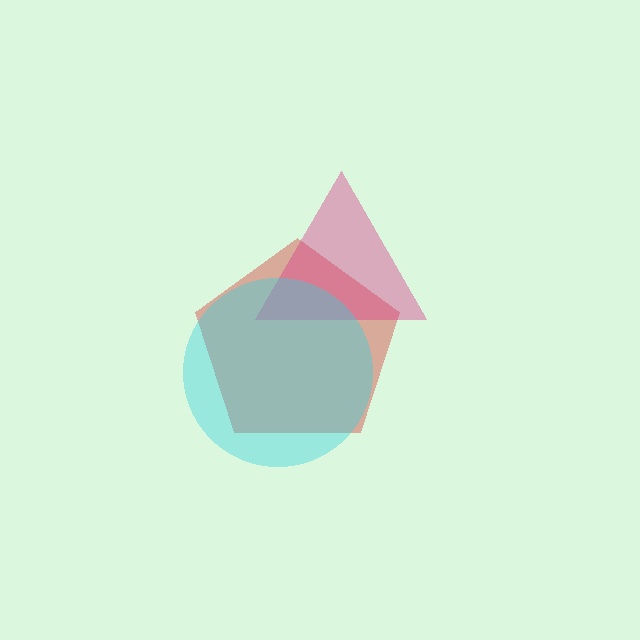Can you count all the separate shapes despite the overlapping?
Yes, there are 3 separate shapes.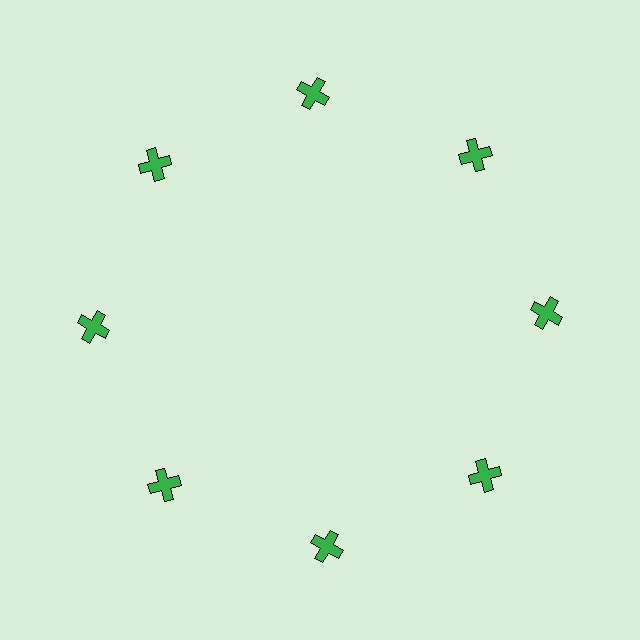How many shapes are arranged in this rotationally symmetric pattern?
There are 8 shapes, arranged in 8 groups of 1.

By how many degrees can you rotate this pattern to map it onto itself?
The pattern maps onto itself every 45 degrees of rotation.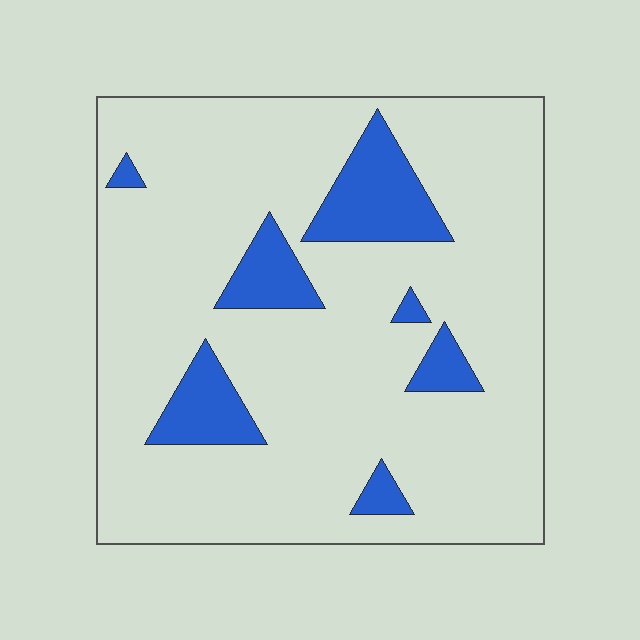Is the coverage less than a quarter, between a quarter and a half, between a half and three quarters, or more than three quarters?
Less than a quarter.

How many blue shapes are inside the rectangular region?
7.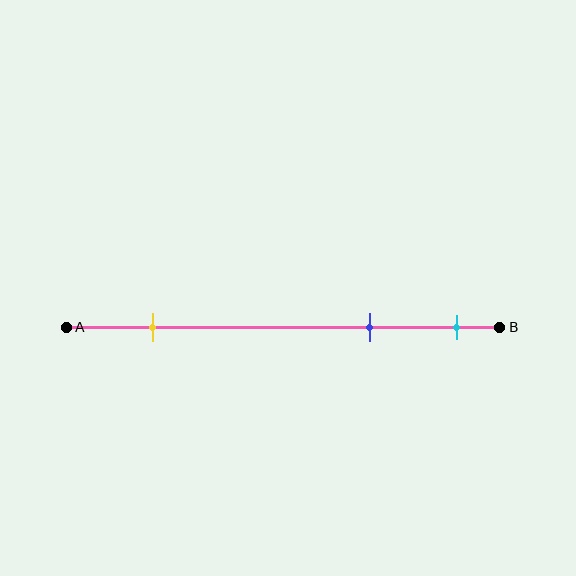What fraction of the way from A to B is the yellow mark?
The yellow mark is approximately 20% (0.2) of the way from A to B.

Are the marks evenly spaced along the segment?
No, the marks are not evenly spaced.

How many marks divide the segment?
There are 3 marks dividing the segment.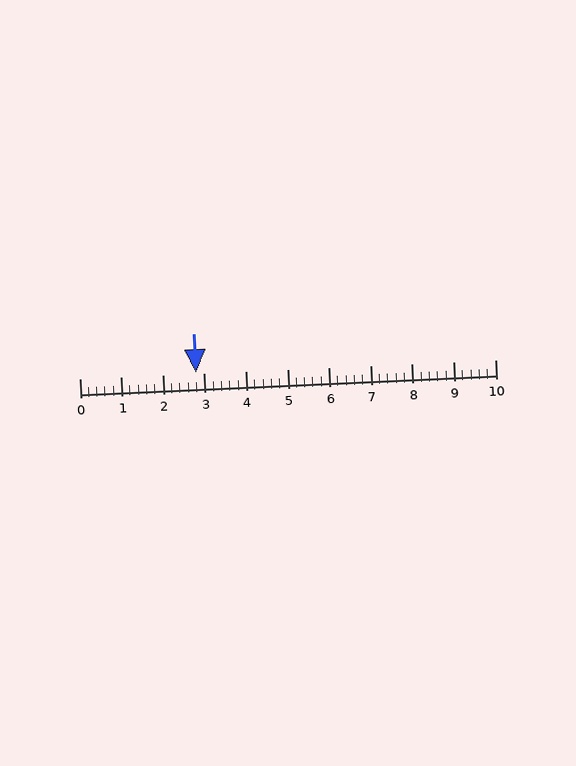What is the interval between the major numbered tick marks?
The major tick marks are spaced 1 units apart.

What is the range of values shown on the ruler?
The ruler shows values from 0 to 10.